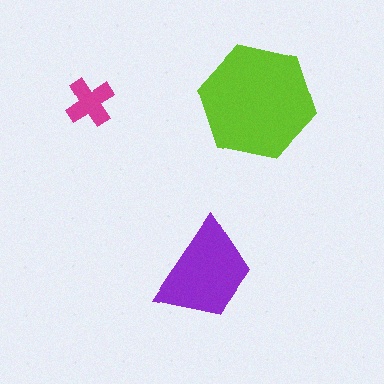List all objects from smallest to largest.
The magenta cross, the purple trapezoid, the lime hexagon.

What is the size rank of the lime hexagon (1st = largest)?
1st.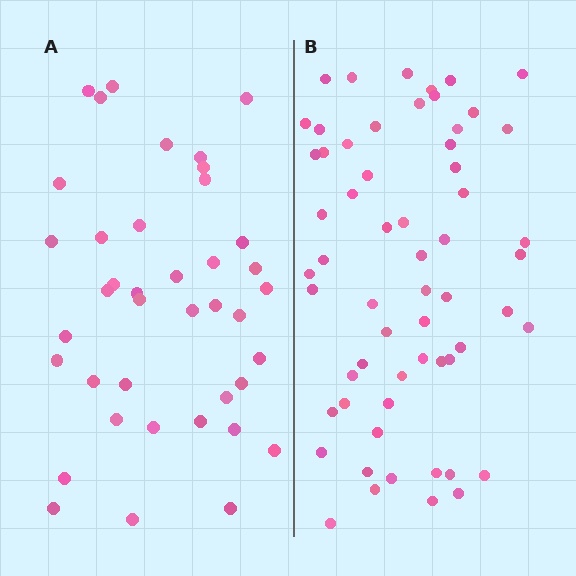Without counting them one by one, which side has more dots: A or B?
Region B (the right region) has more dots.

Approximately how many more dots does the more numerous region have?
Region B has approximately 20 more dots than region A.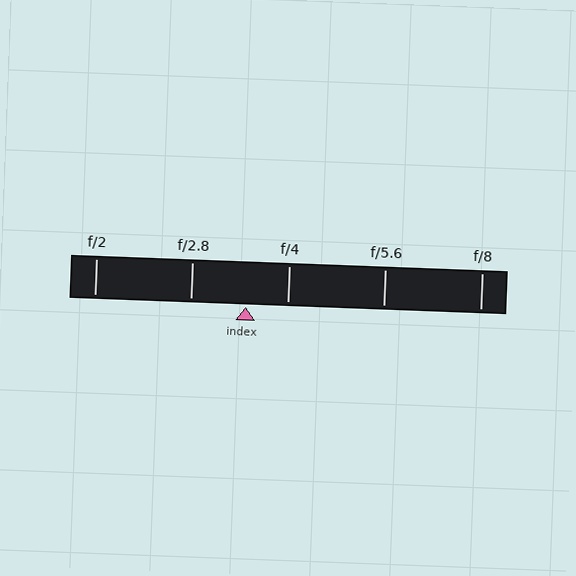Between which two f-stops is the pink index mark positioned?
The index mark is between f/2.8 and f/4.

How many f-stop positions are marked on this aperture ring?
There are 5 f-stop positions marked.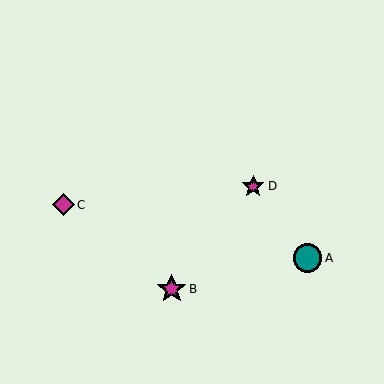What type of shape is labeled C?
Shape C is a magenta diamond.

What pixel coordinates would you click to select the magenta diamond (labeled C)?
Click at (63, 205) to select the magenta diamond C.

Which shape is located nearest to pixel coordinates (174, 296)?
The magenta star (labeled B) at (172, 289) is nearest to that location.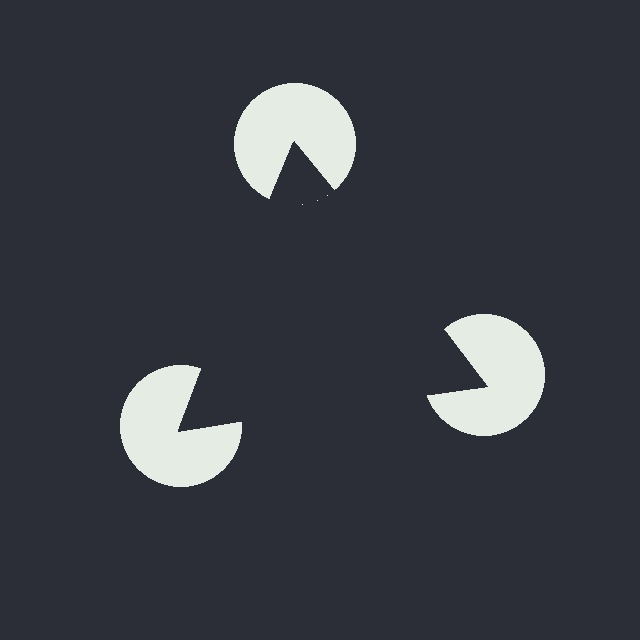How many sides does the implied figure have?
3 sides.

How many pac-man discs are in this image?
There are 3 — one at each vertex of the illusory triangle.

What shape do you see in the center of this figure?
An illusory triangle — its edges are inferred from the aligned wedge cuts in the pac-man discs, not physically drawn.